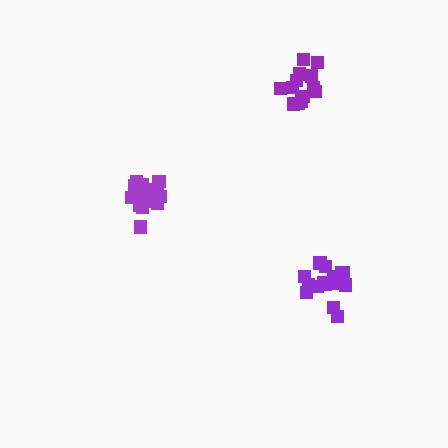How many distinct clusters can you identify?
There are 3 distinct clusters.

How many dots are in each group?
Group 1: 13 dots, Group 2: 18 dots, Group 3: 18 dots (49 total).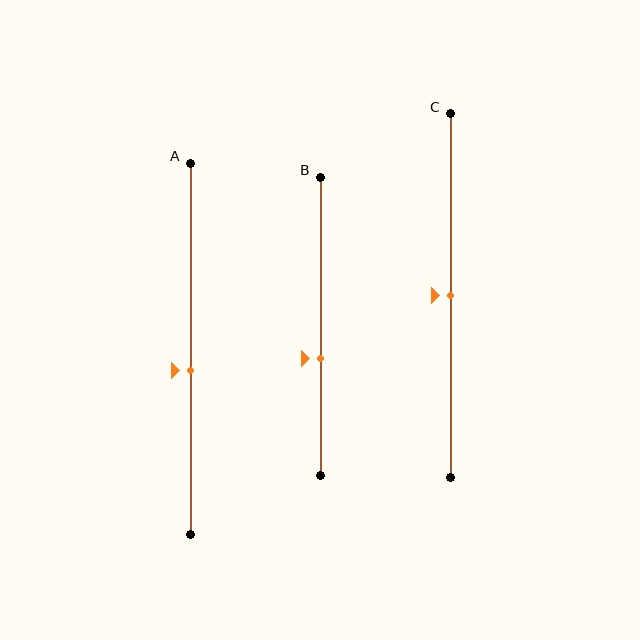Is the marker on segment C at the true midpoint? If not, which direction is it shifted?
Yes, the marker on segment C is at the true midpoint.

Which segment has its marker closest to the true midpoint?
Segment C has its marker closest to the true midpoint.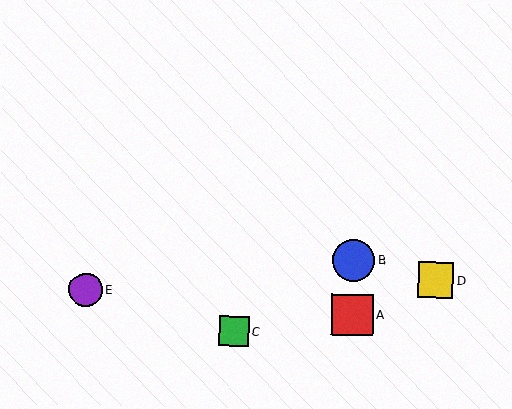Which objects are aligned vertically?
Objects A, B are aligned vertically.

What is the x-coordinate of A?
Object A is at x≈353.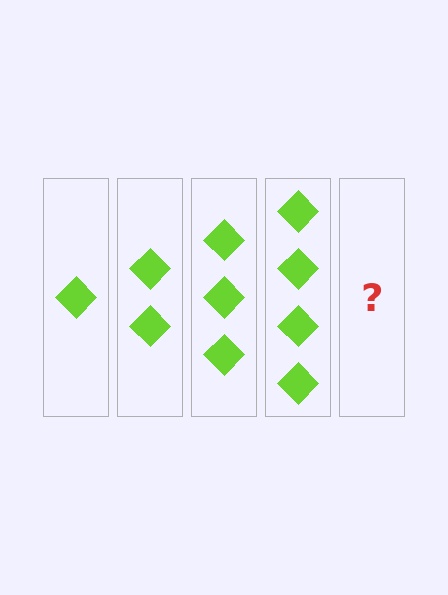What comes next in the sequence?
The next element should be 5 diamonds.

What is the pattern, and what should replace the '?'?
The pattern is that each step adds one more diamond. The '?' should be 5 diamonds.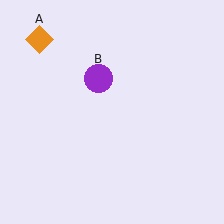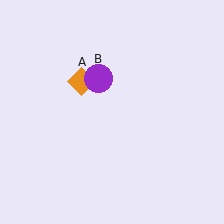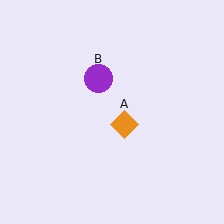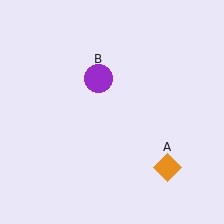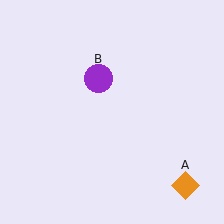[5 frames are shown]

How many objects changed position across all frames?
1 object changed position: orange diamond (object A).